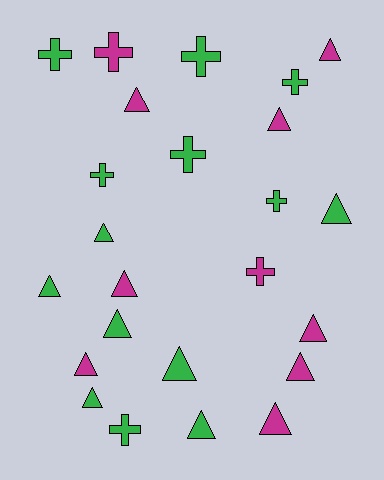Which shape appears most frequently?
Triangle, with 15 objects.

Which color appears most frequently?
Green, with 14 objects.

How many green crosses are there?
There are 7 green crosses.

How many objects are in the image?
There are 24 objects.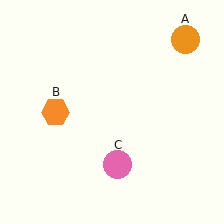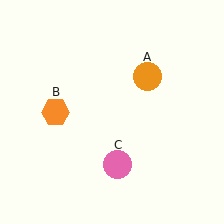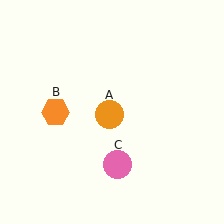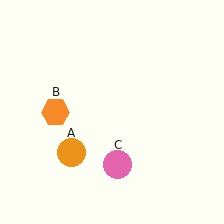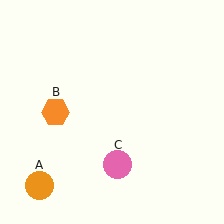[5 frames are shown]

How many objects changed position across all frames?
1 object changed position: orange circle (object A).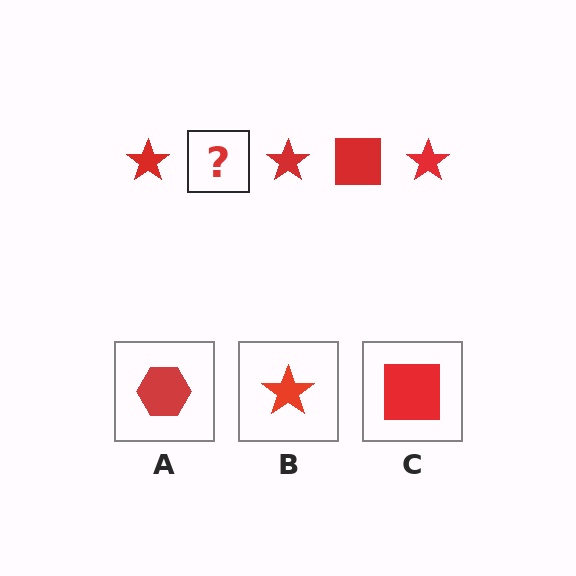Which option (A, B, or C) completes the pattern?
C.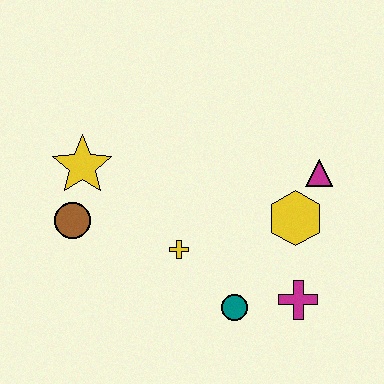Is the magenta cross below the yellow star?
Yes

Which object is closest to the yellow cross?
The teal circle is closest to the yellow cross.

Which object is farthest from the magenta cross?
The yellow star is farthest from the magenta cross.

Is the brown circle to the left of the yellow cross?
Yes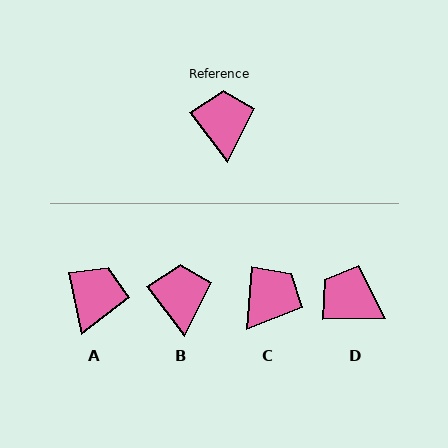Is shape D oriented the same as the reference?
No, it is off by about 54 degrees.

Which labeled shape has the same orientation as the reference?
B.